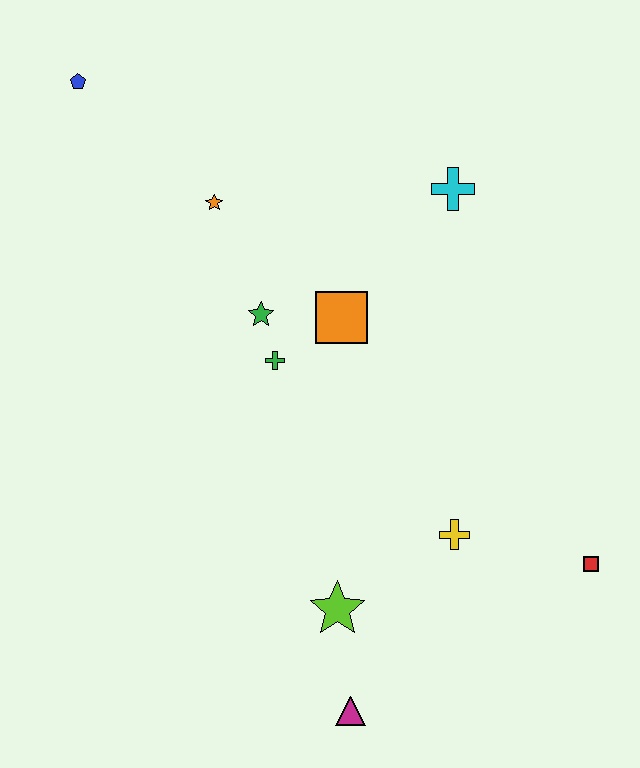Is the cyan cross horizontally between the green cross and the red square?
Yes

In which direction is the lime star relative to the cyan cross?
The lime star is below the cyan cross.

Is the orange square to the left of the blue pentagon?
No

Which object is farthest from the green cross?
The red square is farthest from the green cross.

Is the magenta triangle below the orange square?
Yes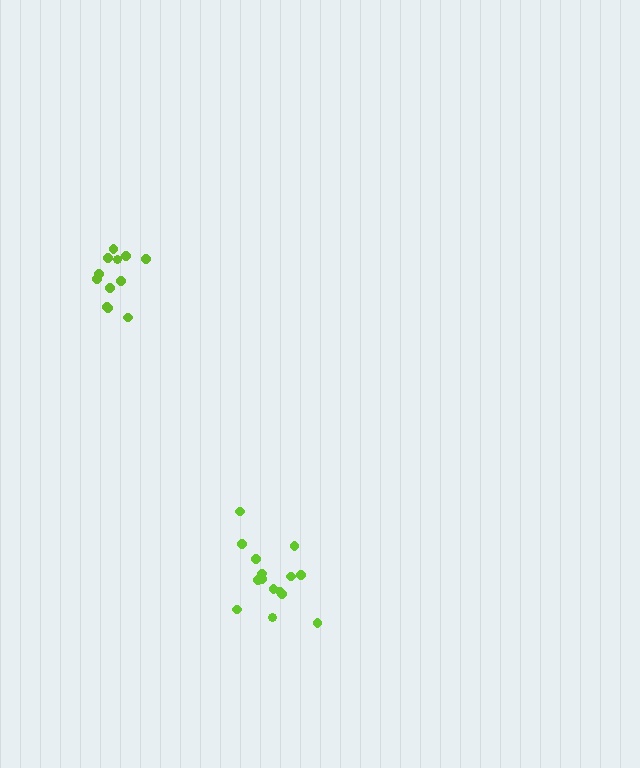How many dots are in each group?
Group 1: 12 dots, Group 2: 15 dots (27 total).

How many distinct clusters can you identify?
There are 2 distinct clusters.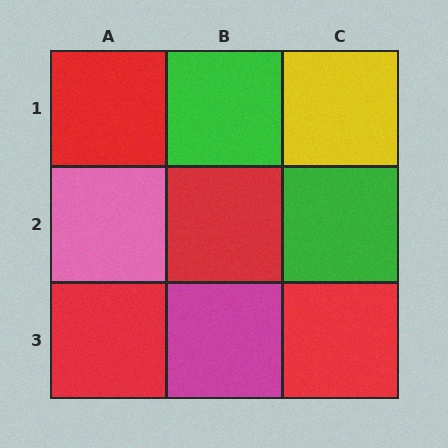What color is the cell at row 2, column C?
Green.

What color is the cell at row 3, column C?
Red.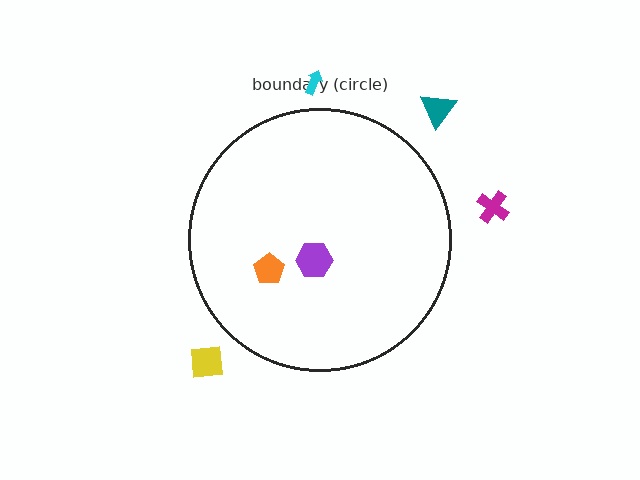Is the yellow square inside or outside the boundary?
Outside.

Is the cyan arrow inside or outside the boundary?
Outside.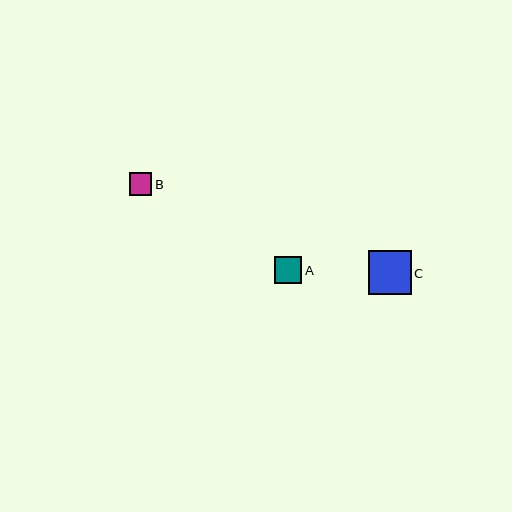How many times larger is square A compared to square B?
Square A is approximately 1.2 times the size of square B.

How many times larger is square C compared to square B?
Square C is approximately 2.0 times the size of square B.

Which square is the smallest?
Square B is the smallest with a size of approximately 22 pixels.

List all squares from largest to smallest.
From largest to smallest: C, A, B.